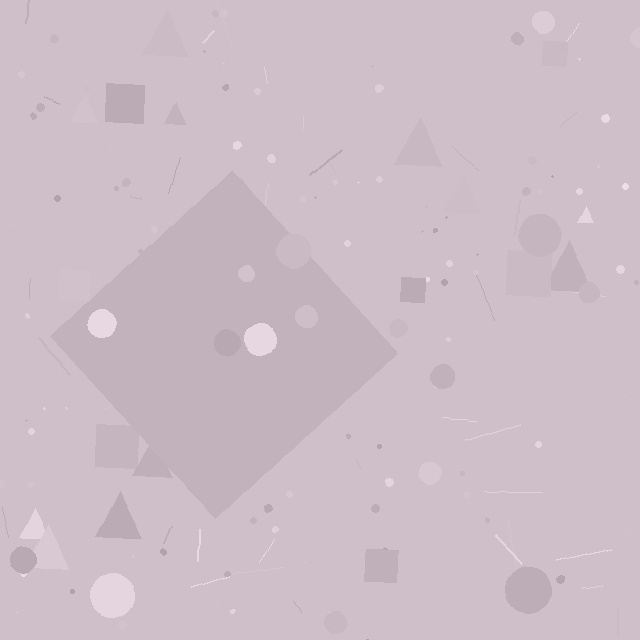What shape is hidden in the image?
A diamond is hidden in the image.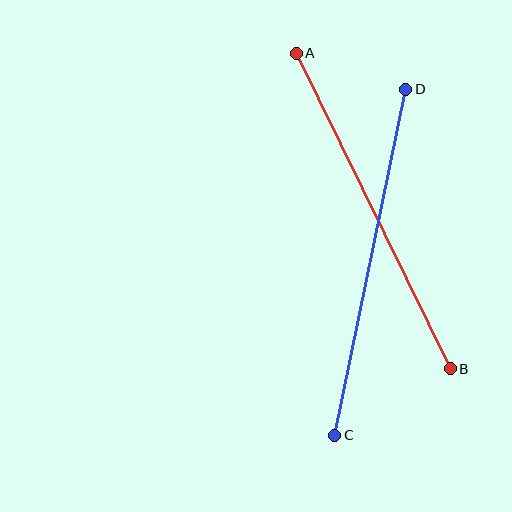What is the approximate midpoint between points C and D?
The midpoint is at approximately (370, 262) pixels.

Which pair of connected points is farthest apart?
Points C and D are farthest apart.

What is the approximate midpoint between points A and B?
The midpoint is at approximately (373, 211) pixels.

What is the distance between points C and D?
The distance is approximately 354 pixels.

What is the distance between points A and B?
The distance is approximately 351 pixels.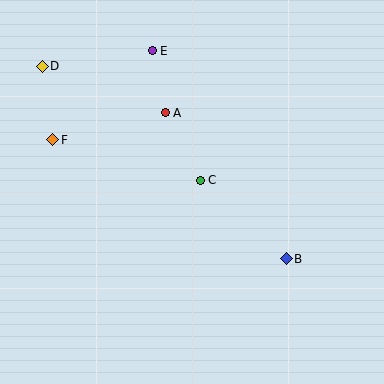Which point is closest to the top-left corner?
Point D is closest to the top-left corner.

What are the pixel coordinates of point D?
Point D is at (42, 66).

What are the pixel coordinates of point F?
Point F is at (53, 140).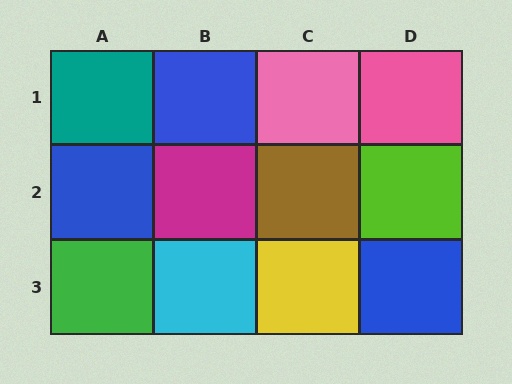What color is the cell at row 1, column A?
Teal.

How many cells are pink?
2 cells are pink.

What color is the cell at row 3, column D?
Blue.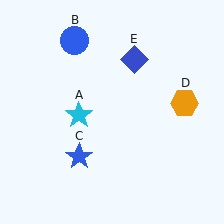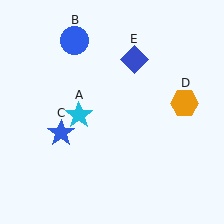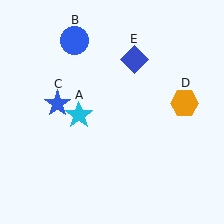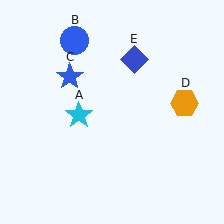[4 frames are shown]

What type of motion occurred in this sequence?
The blue star (object C) rotated clockwise around the center of the scene.